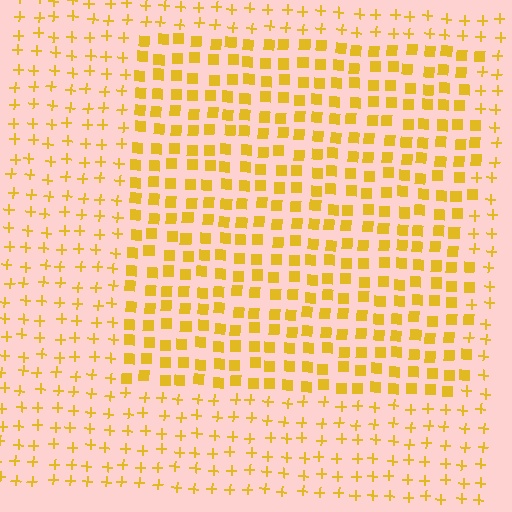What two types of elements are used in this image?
The image uses squares inside the rectangle region and plus signs outside it.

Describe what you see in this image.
The image is filled with small yellow elements arranged in a uniform grid. A rectangle-shaped region contains squares, while the surrounding area contains plus signs. The boundary is defined purely by the change in element shape.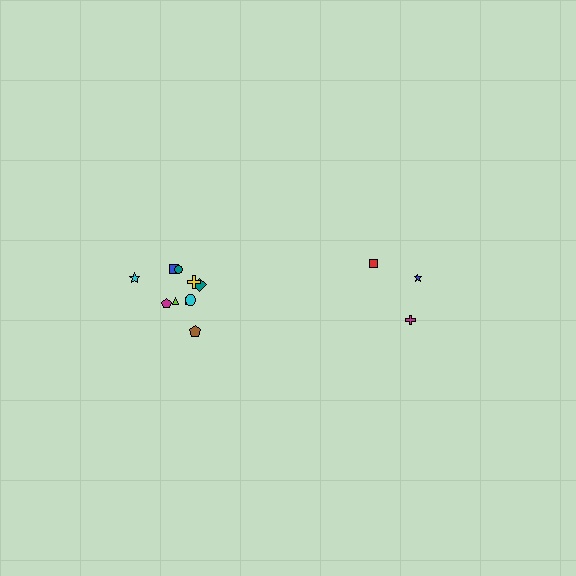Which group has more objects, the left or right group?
The left group.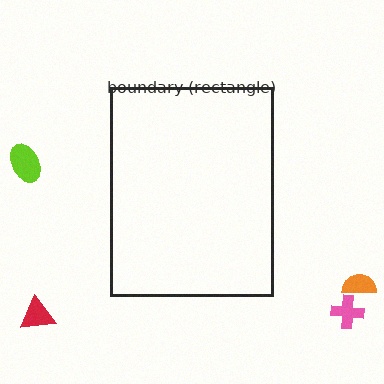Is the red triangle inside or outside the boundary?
Outside.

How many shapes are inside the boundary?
0 inside, 4 outside.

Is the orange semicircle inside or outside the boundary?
Outside.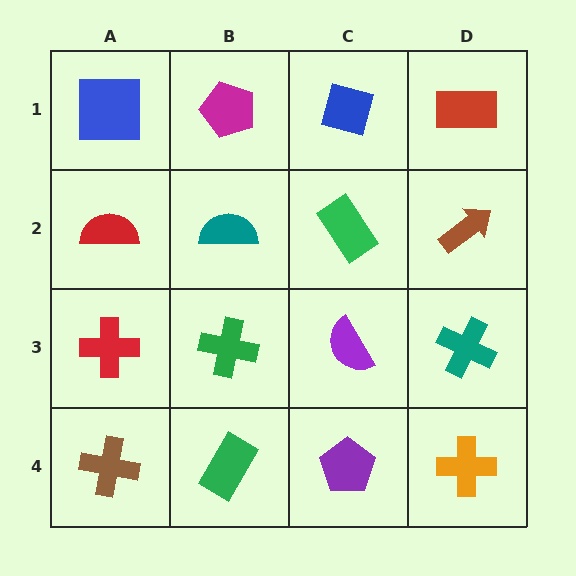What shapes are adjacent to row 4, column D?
A teal cross (row 3, column D), a purple pentagon (row 4, column C).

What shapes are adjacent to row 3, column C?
A green rectangle (row 2, column C), a purple pentagon (row 4, column C), a green cross (row 3, column B), a teal cross (row 3, column D).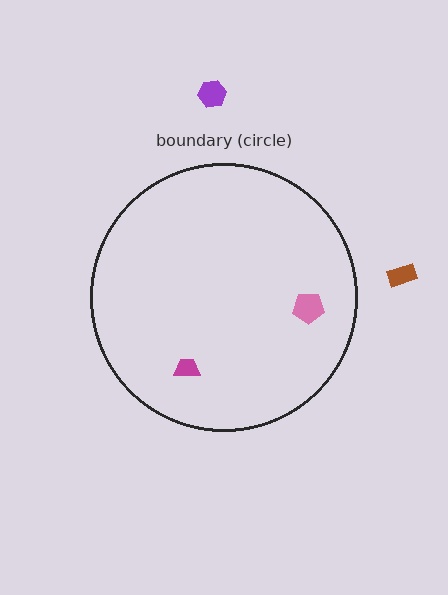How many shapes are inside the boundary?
2 inside, 2 outside.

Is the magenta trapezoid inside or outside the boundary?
Inside.